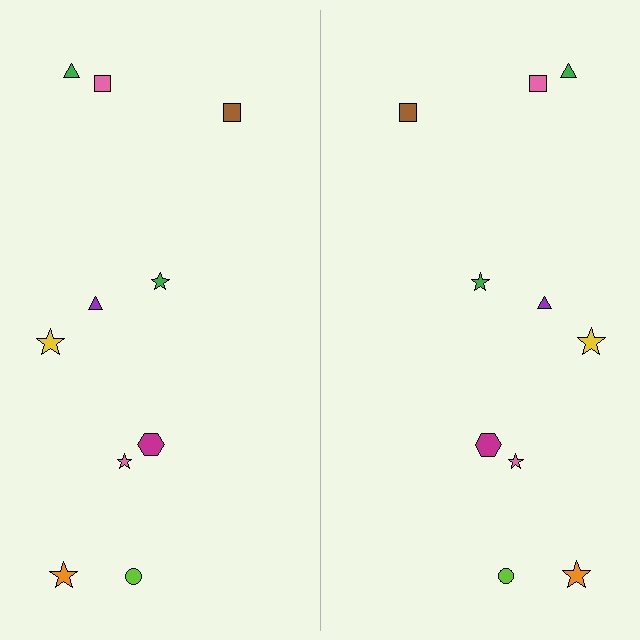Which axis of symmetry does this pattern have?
The pattern has a vertical axis of symmetry running through the center of the image.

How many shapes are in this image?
There are 20 shapes in this image.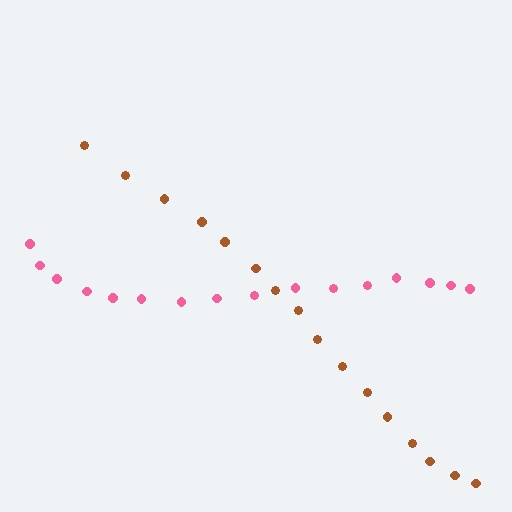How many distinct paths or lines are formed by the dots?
There are 2 distinct paths.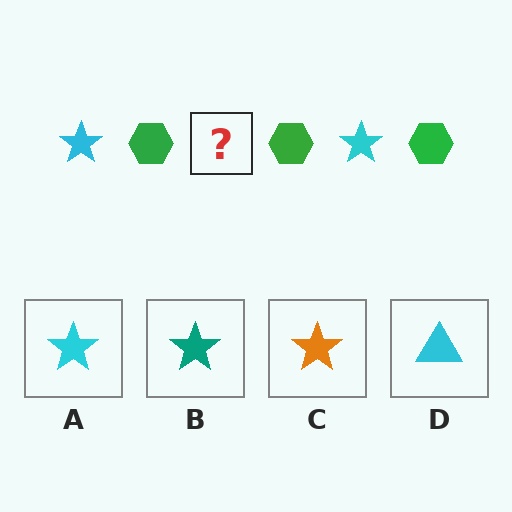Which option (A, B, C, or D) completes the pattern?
A.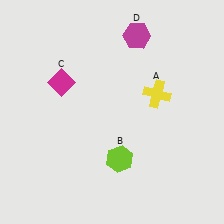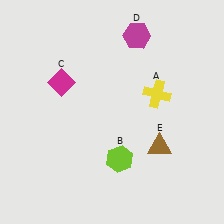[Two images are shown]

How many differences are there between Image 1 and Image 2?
There is 1 difference between the two images.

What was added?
A brown triangle (E) was added in Image 2.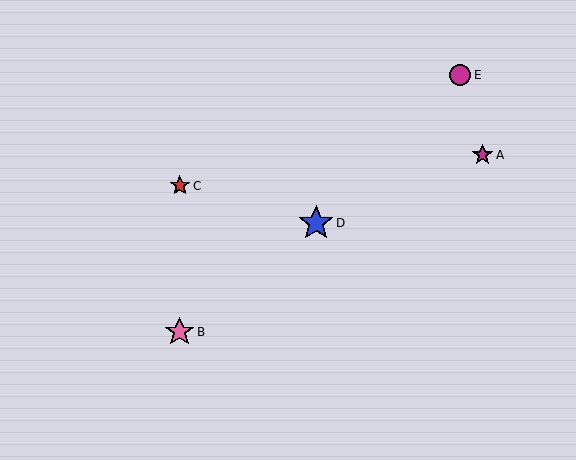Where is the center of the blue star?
The center of the blue star is at (316, 223).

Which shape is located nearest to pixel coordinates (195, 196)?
The red star (labeled C) at (180, 186) is nearest to that location.